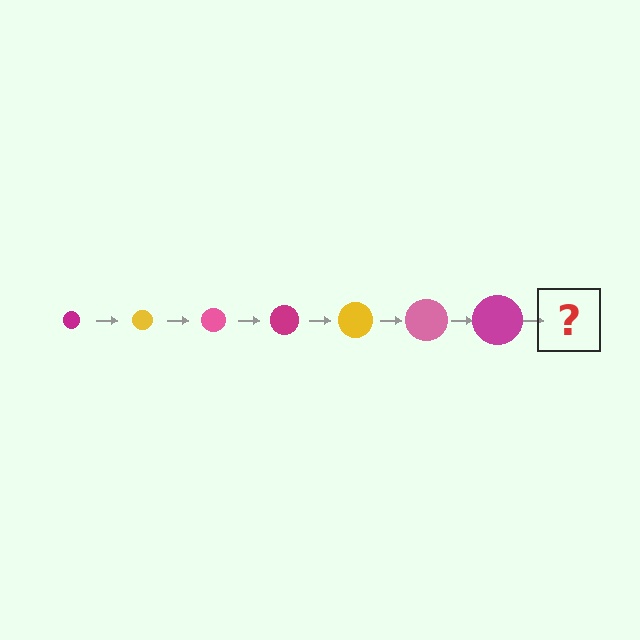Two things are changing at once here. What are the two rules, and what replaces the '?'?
The two rules are that the circle grows larger each step and the color cycles through magenta, yellow, and pink. The '?' should be a yellow circle, larger than the previous one.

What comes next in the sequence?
The next element should be a yellow circle, larger than the previous one.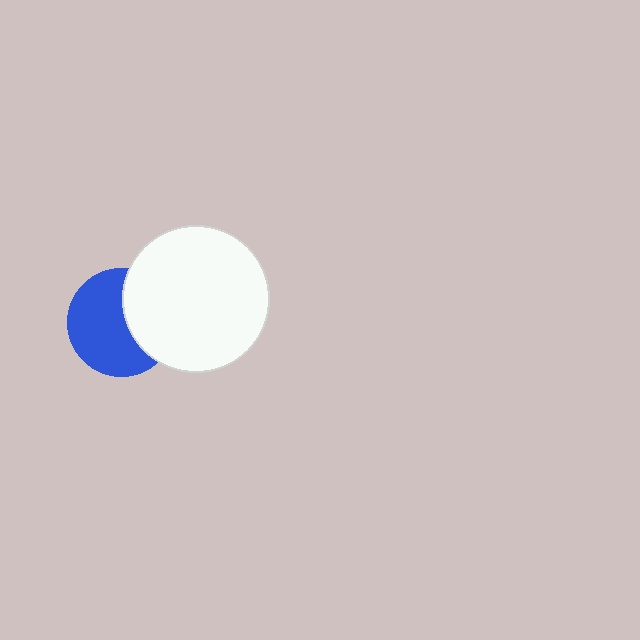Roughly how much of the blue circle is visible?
About half of it is visible (roughly 62%).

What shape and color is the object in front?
The object in front is a white circle.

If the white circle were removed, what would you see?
You would see the complete blue circle.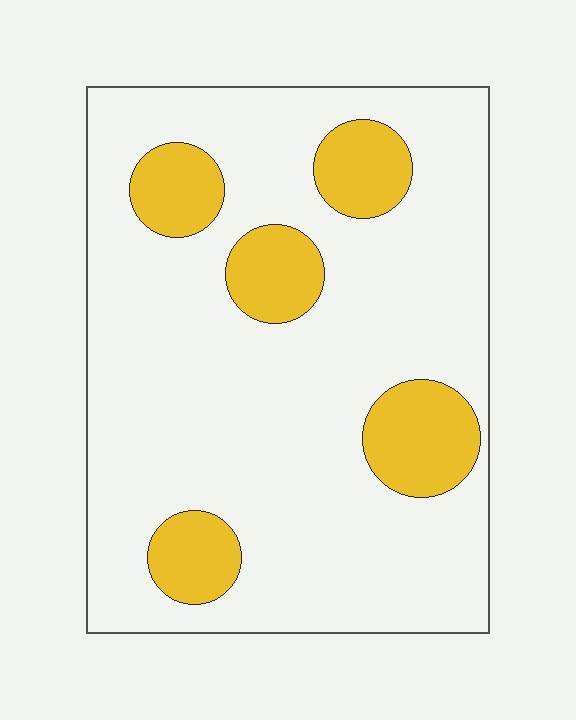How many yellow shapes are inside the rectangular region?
5.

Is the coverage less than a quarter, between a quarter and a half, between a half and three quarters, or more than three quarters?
Less than a quarter.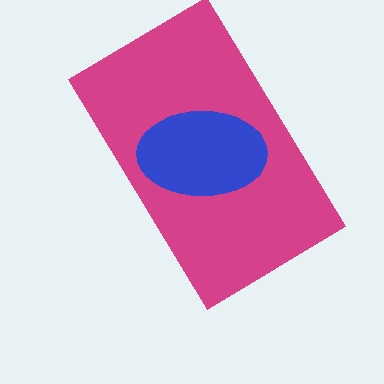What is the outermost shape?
The magenta rectangle.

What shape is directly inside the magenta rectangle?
The blue ellipse.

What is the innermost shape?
The blue ellipse.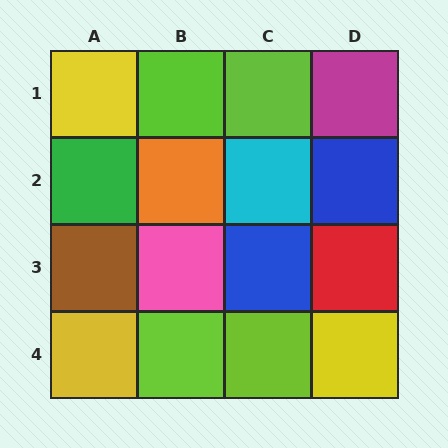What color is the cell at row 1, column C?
Lime.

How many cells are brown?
1 cell is brown.